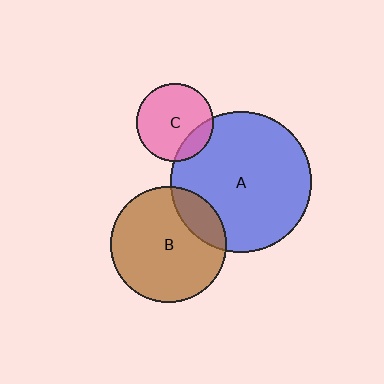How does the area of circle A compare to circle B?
Approximately 1.5 times.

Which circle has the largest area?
Circle A (blue).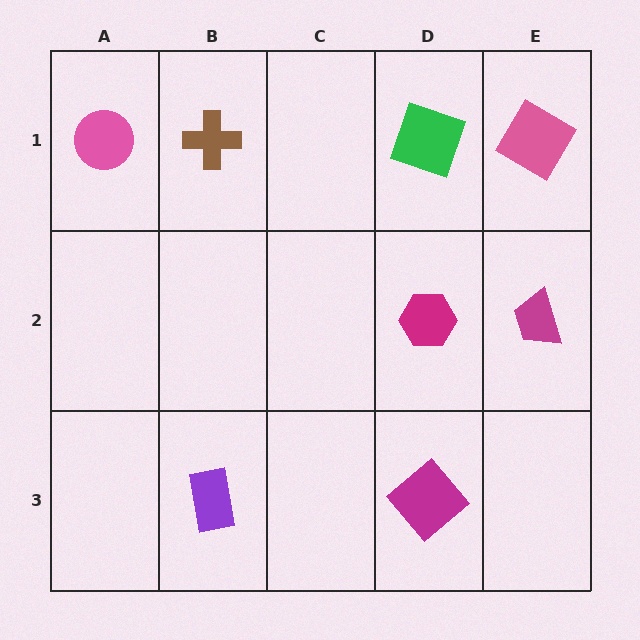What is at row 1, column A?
A pink circle.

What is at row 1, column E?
A pink diamond.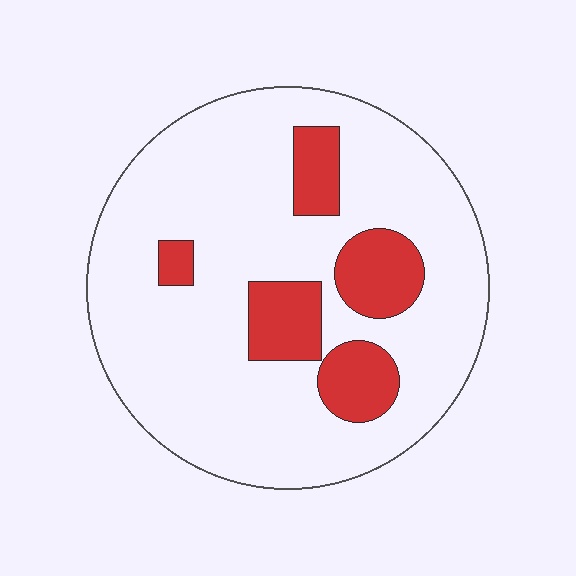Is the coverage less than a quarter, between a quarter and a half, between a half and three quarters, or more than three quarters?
Less than a quarter.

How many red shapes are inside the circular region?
5.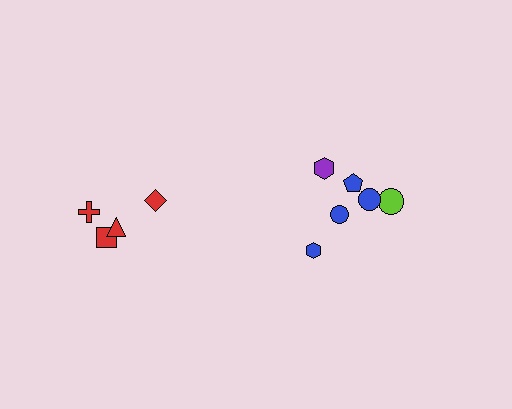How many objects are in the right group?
There are 6 objects.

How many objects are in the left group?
There are 4 objects.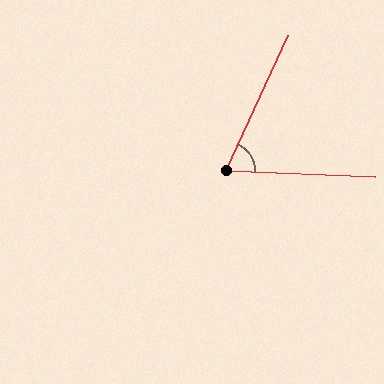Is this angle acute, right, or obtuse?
It is acute.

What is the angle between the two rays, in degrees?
Approximately 68 degrees.